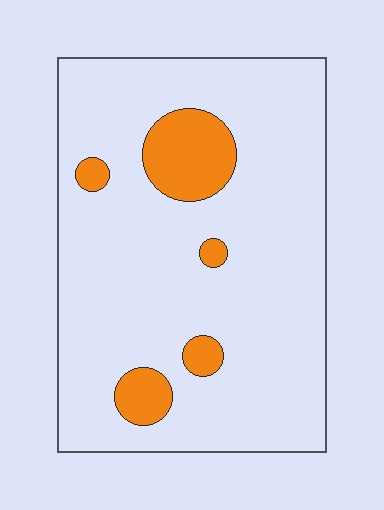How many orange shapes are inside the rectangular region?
5.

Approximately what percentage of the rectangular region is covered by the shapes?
Approximately 10%.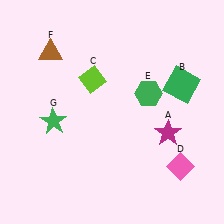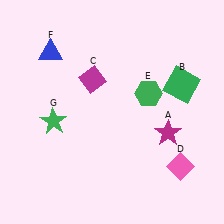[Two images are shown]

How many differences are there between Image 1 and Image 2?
There are 2 differences between the two images.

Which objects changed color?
C changed from lime to magenta. F changed from brown to blue.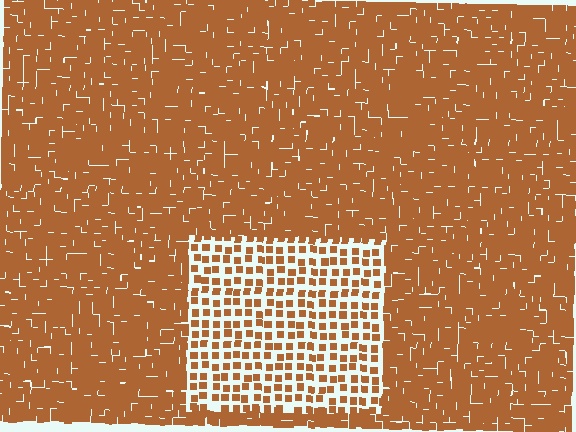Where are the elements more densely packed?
The elements are more densely packed outside the rectangle boundary.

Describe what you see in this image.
The image contains small brown elements arranged at two different densities. A rectangle-shaped region is visible where the elements are less densely packed than the surrounding area.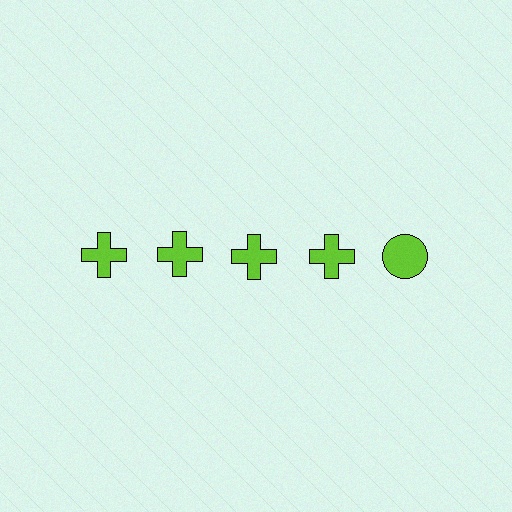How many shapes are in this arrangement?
There are 5 shapes arranged in a grid pattern.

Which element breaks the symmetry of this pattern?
The lime circle in the top row, rightmost column breaks the symmetry. All other shapes are lime crosses.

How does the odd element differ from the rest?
It has a different shape: circle instead of cross.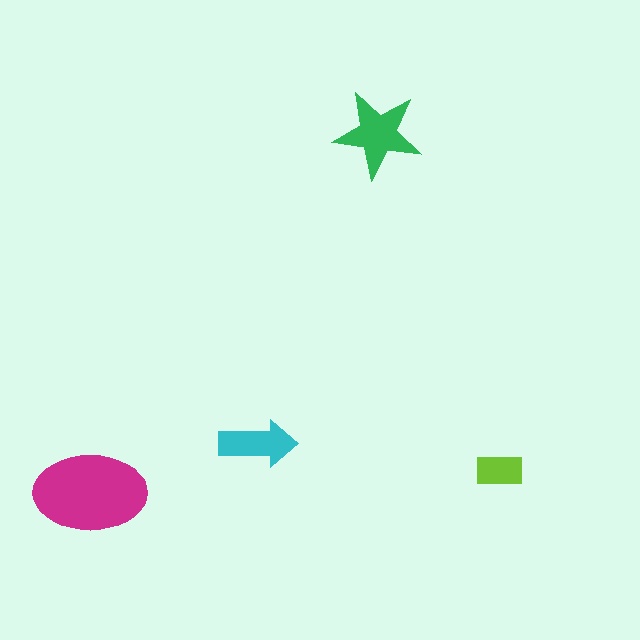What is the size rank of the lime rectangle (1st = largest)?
4th.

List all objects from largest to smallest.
The magenta ellipse, the green star, the cyan arrow, the lime rectangle.